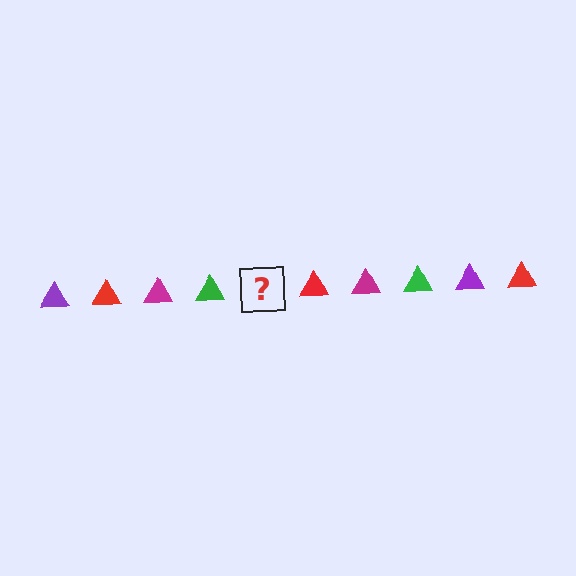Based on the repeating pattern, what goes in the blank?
The blank should be a purple triangle.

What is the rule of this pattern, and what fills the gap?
The rule is that the pattern cycles through purple, red, magenta, green triangles. The gap should be filled with a purple triangle.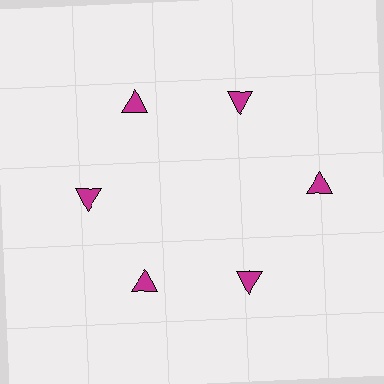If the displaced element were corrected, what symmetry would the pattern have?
It would have 6-fold rotational symmetry — the pattern would map onto itself every 60 degrees.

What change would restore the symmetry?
The symmetry would be restored by moving it inward, back onto the ring so that all 6 triangles sit at equal angles and equal distance from the center.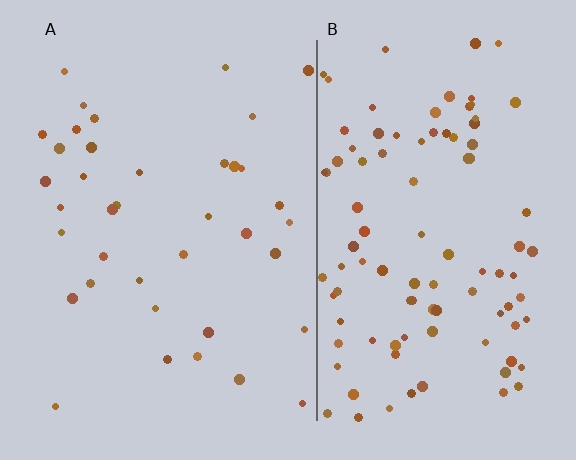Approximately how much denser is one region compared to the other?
Approximately 2.7× — region B over region A.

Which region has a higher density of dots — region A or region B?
B (the right).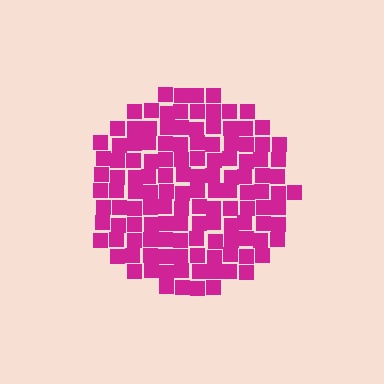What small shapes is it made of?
It is made of small squares.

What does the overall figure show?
The overall figure shows a circle.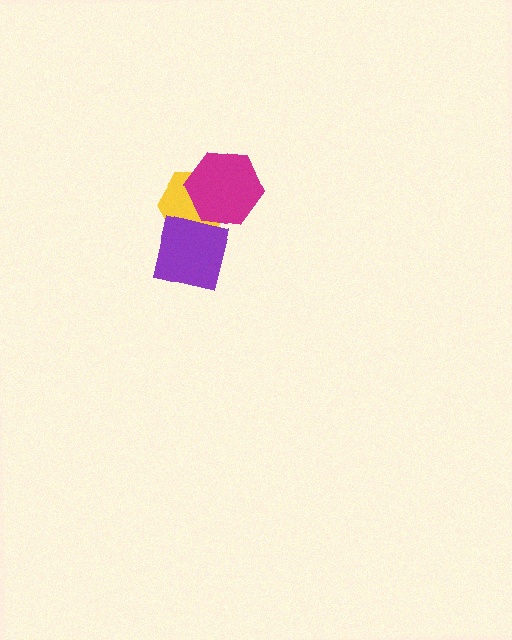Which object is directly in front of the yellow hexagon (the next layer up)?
The purple square is directly in front of the yellow hexagon.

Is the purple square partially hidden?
Yes, it is partially covered by another shape.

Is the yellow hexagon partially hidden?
Yes, it is partially covered by another shape.